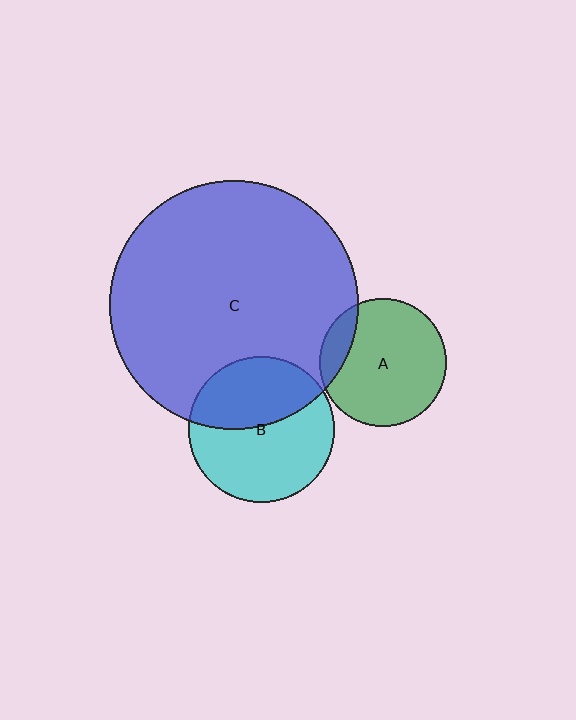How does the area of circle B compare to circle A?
Approximately 1.3 times.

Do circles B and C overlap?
Yes.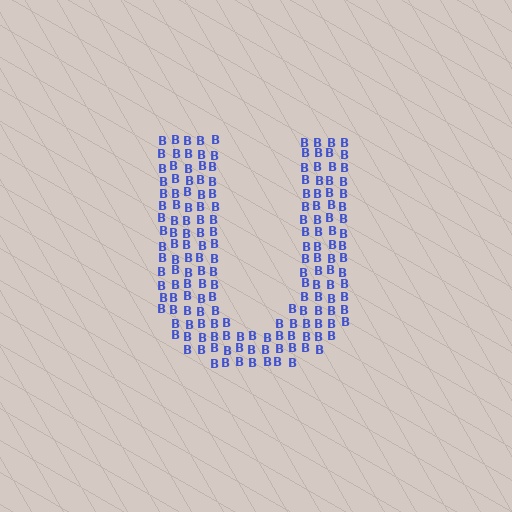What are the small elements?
The small elements are letter B's.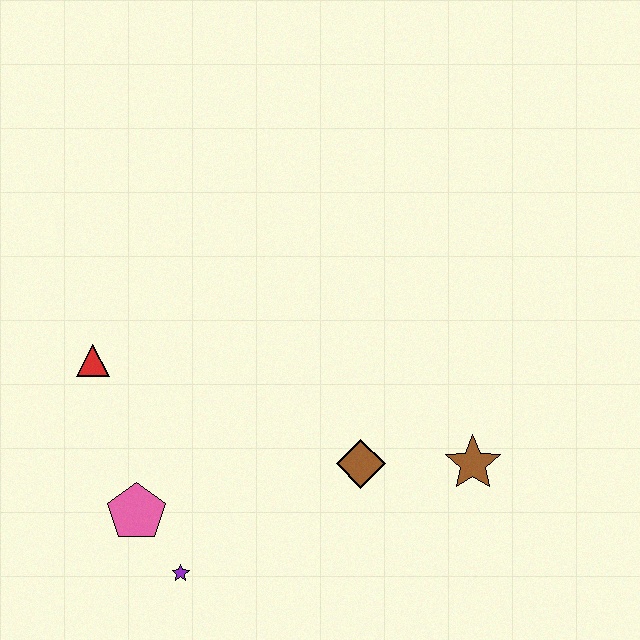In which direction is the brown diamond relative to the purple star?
The brown diamond is to the right of the purple star.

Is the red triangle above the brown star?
Yes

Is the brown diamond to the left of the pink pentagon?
No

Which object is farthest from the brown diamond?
The red triangle is farthest from the brown diamond.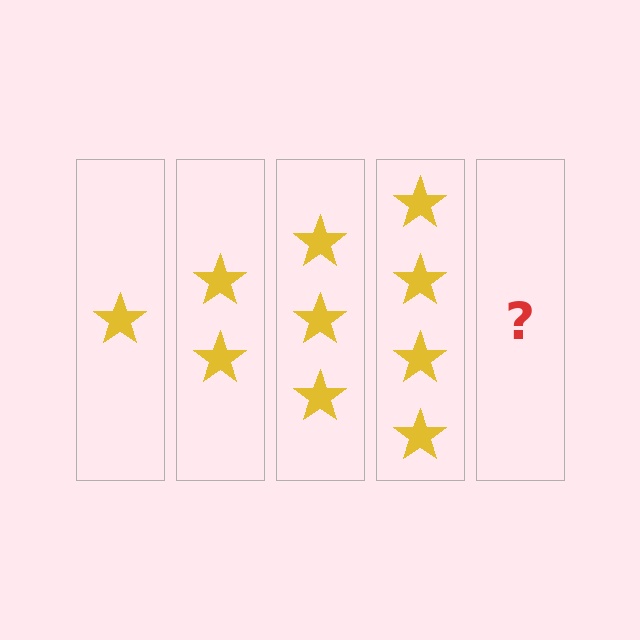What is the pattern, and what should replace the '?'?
The pattern is that each step adds one more star. The '?' should be 5 stars.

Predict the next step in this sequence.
The next step is 5 stars.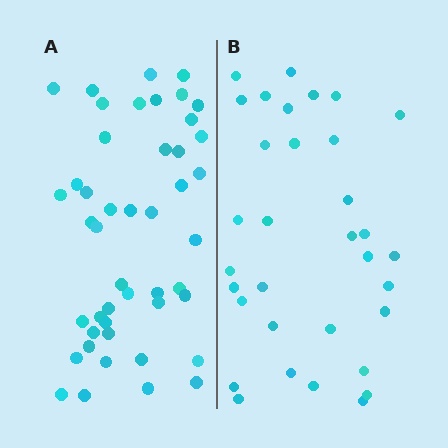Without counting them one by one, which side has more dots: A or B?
Region A (the left region) has more dots.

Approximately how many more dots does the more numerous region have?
Region A has approximately 15 more dots than region B.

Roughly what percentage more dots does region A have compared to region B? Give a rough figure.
About 40% more.